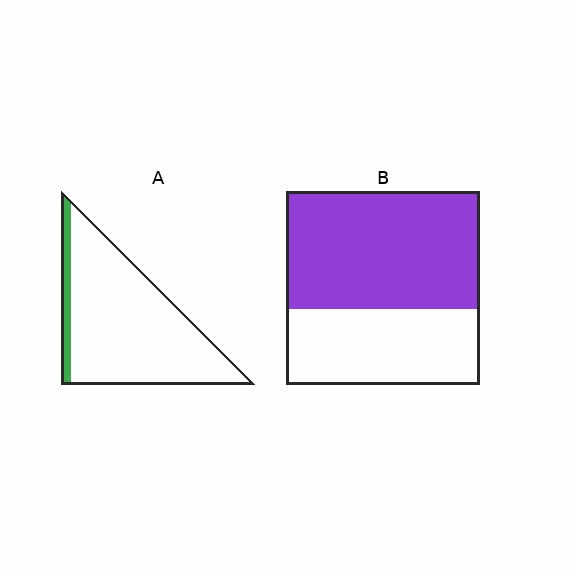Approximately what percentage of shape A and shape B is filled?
A is approximately 10% and B is approximately 60%.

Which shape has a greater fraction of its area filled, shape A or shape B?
Shape B.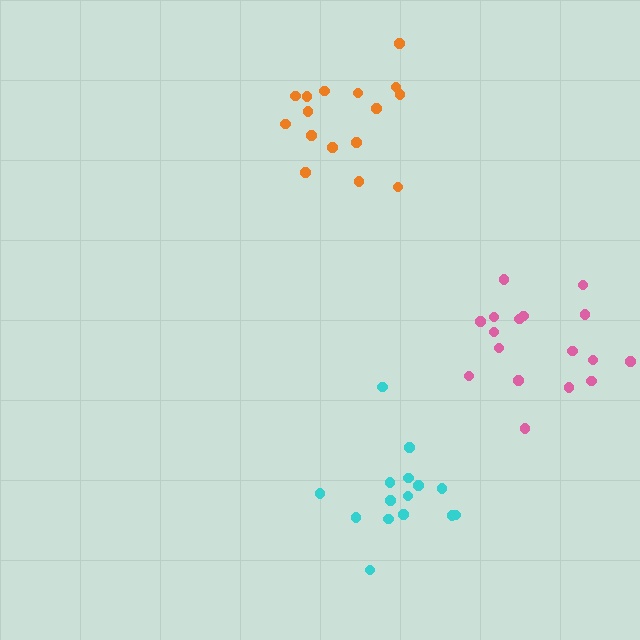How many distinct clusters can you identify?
There are 3 distinct clusters.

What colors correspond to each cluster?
The clusters are colored: cyan, pink, orange.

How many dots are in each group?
Group 1: 15 dots, Group 2: 17 dots, Group 3: 16 dots (48 total).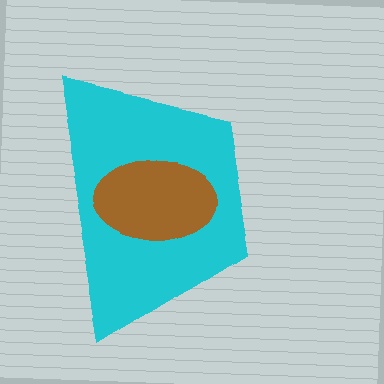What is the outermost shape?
The cyan trapezoid.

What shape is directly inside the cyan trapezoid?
The brown ellipse.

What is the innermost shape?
The brown ellipse.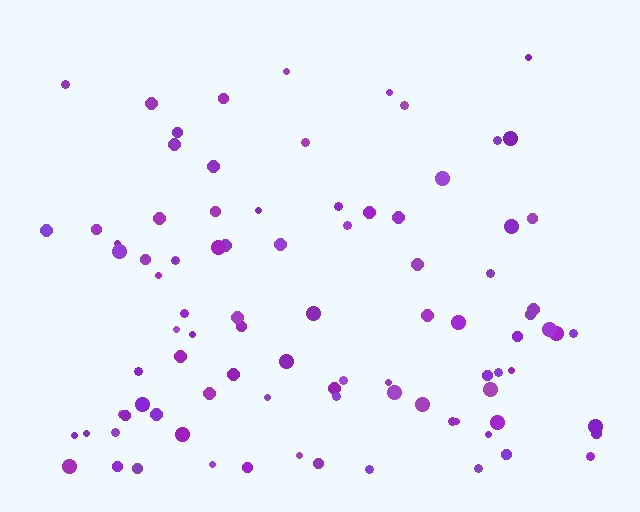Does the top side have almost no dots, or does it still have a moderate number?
Still a moderate number, just noticeably fewer than the bottom.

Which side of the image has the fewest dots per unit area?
The top.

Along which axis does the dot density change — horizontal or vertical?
Vertical.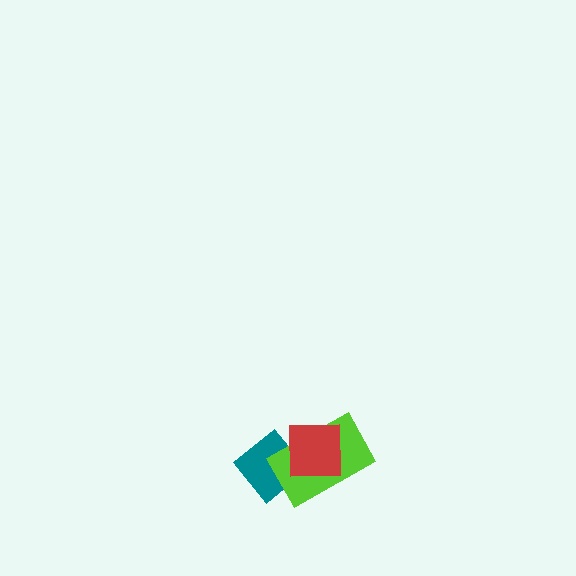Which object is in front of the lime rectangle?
The red square is in front of the lime rectangle.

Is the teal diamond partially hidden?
Yes, it is partially covered by another shape.